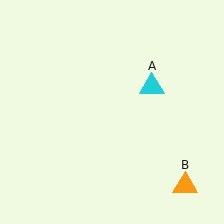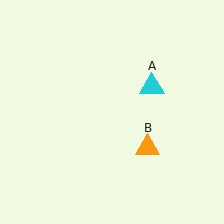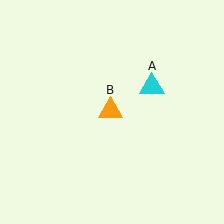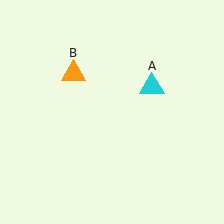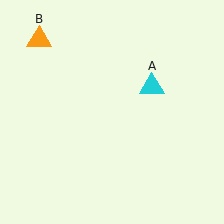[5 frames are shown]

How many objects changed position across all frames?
1 object changed position: orange triangle (object B).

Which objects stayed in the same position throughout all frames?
Cyan triangle (object A) remained stationary.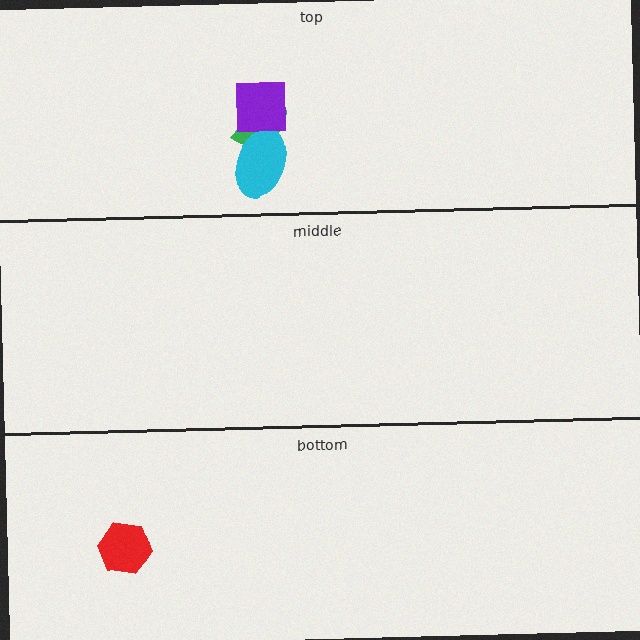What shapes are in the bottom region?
The red hexagon.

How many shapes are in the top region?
3.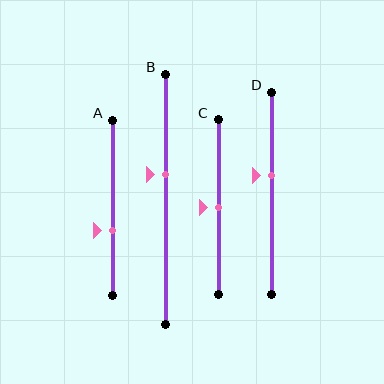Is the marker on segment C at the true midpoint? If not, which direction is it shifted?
Yes, the marker on segment C is at the true midpoint.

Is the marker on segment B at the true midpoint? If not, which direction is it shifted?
No, the marker on segment B is shifted upward by about 10% of the segment length.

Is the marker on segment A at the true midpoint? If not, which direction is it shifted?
No, the marker on segment A is shifted downward by about 13% of the segment length.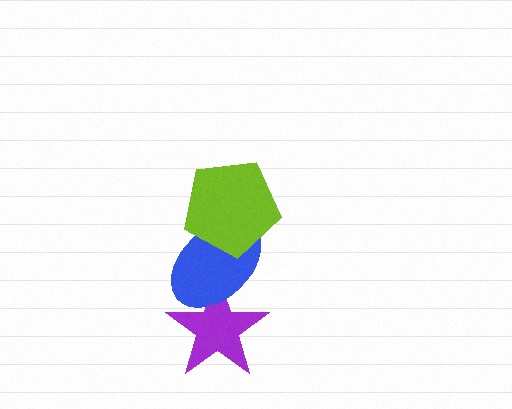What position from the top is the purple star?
The purple star is 3rd from the top.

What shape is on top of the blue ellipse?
The lime pentagon is on top of the blue ellipse.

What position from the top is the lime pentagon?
The lime pentagon is 1st from the top.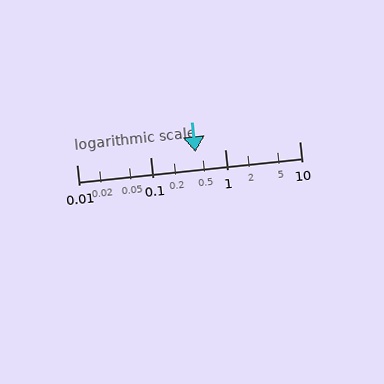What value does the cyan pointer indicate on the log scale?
The pointer indicates approximately 0.4.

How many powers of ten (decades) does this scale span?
The scale spans 3 decades, from 0.01 to 10.